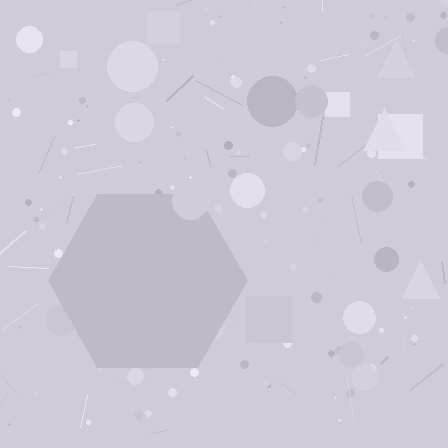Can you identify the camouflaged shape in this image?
The camouflaged shape is a hexagon.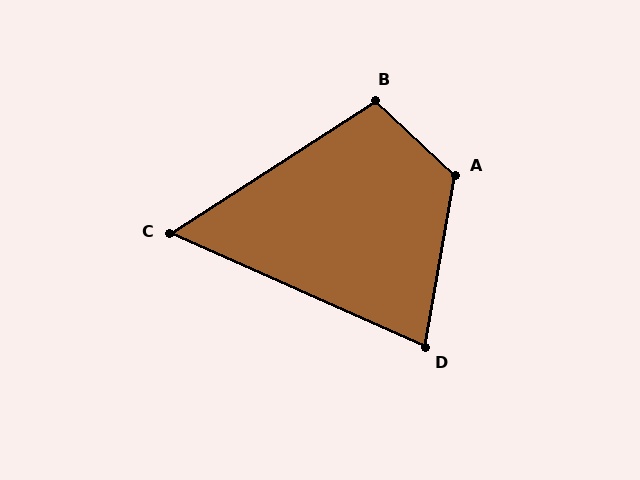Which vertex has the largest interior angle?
A, at approximately 123 degrees.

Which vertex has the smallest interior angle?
C, at approximately 57 degrees.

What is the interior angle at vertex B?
Approximately 104 degrees (obtuse).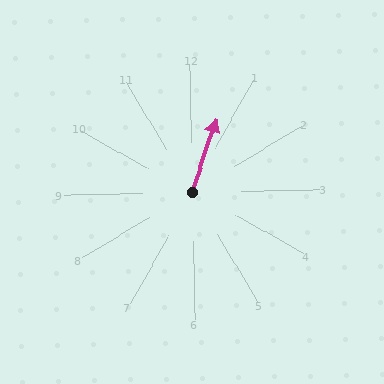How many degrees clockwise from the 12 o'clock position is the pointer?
Approximately 19 degrees.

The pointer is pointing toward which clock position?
Roughly 1 o'clock.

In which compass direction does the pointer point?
North.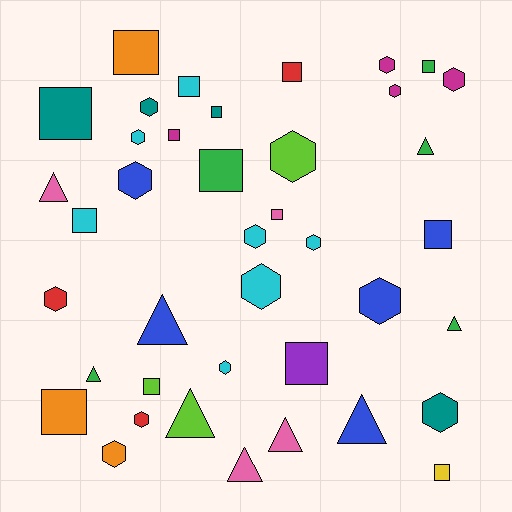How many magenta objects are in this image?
There are 4 magenta objects.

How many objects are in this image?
There are 40 objects.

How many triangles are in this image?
There are 9 triangles.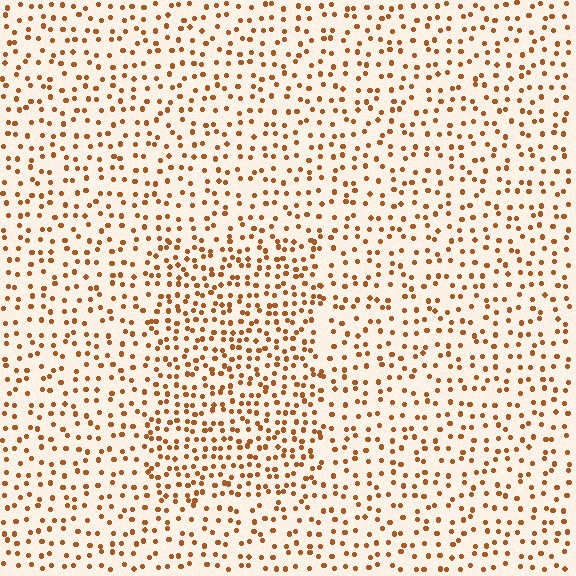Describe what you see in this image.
The image contains small brown elements arranged at two different densities. A rectangle-shaped region is visible where the elements are more densely packed than the surrounding area.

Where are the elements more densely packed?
The elements are more densely packed inside the rectangle boundary.